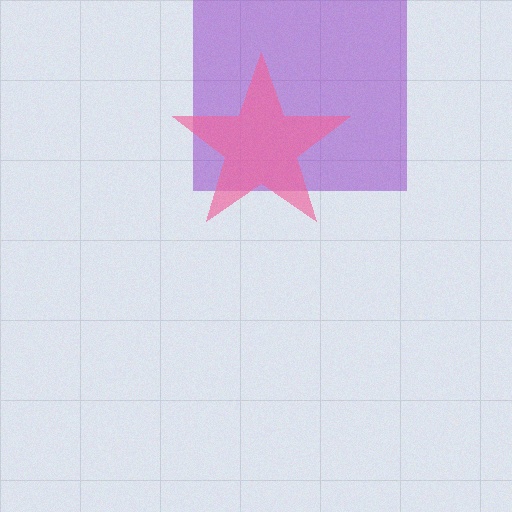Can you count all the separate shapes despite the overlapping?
Yes, there are 2 separate shapes.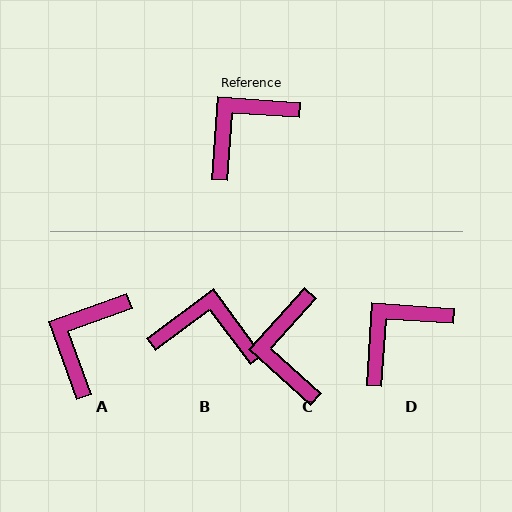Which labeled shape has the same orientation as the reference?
D.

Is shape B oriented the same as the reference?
No, it is off by about 49 degrees.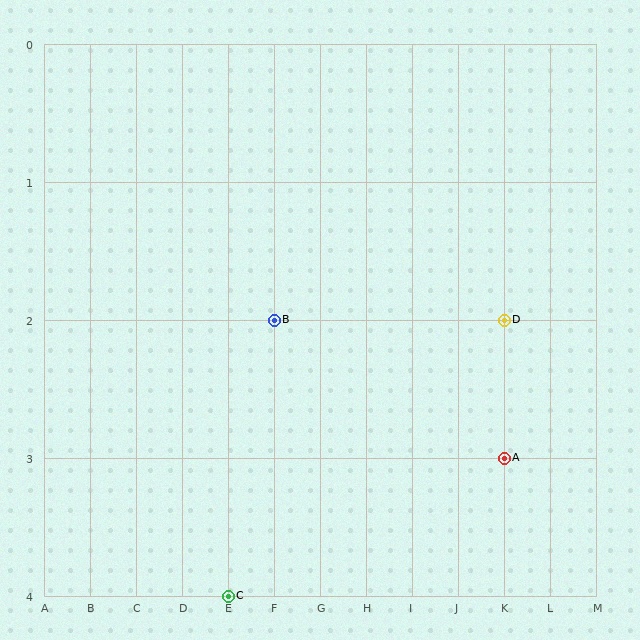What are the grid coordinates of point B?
Point B is at grid coordinates (F, 2).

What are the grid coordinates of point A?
Point A is at grid coordinates (K, 3).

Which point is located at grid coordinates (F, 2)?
Point B is at (F, 2).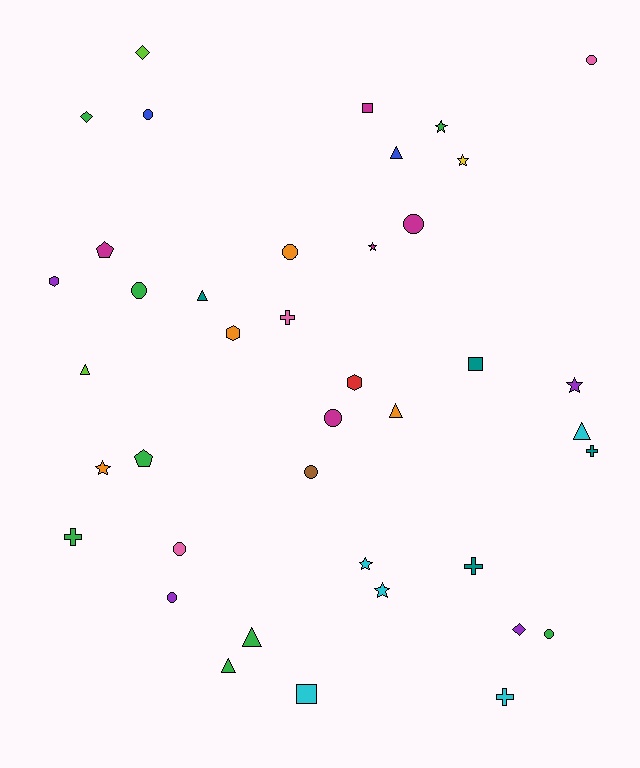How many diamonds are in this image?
There are 3 diamonds.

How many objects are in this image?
There are 40 objects.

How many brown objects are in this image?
There is 1 brown object.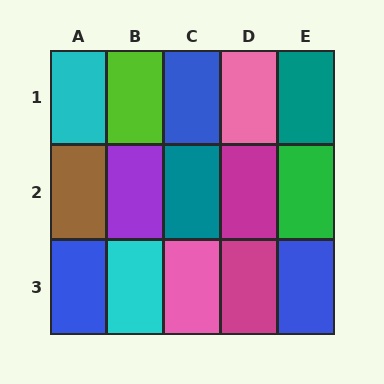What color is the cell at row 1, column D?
Pink.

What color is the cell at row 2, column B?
Purple.